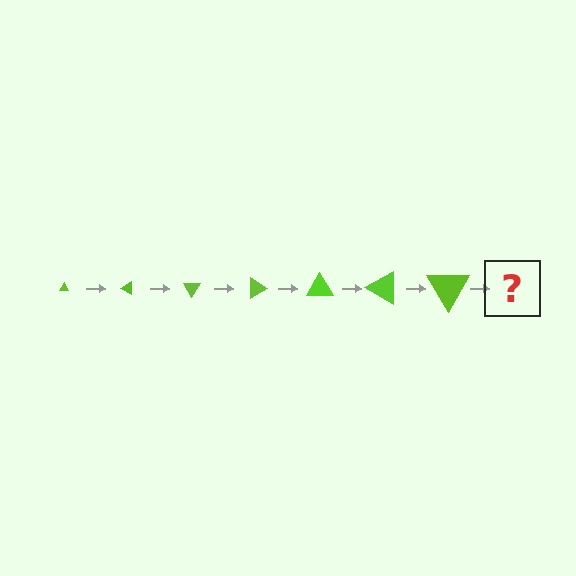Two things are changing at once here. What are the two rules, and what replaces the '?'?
The two rules are that the triangle grows larger each step and it rotates 30 degrees each step. The '?' should be a triangle, larger than the previous one and rotated 210 degrees from the start.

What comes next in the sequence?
The next element should be a triangle, larger than the previous one and rotated 210 degrees from the start.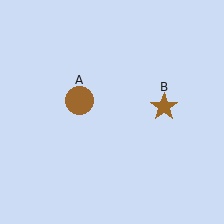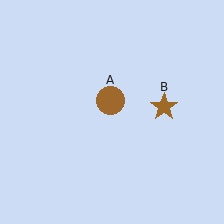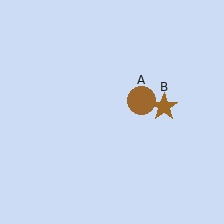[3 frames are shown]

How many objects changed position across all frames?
1 object changed position: brown circle (object A).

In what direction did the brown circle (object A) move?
The brown circle (object A) moved right.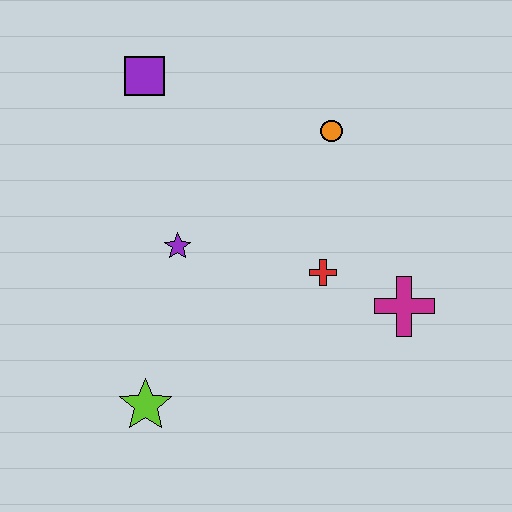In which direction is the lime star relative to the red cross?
The lime star is to the left of the red cross.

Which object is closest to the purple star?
The red cross is closest to the purple star.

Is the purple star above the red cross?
Yes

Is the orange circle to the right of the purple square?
Yes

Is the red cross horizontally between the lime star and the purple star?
No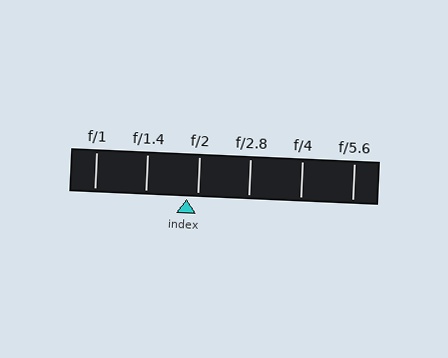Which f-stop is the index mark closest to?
The index mark is closest to f/2.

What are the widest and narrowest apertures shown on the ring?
The widest aperture shown is f/1 and the narrowest is f/5.6.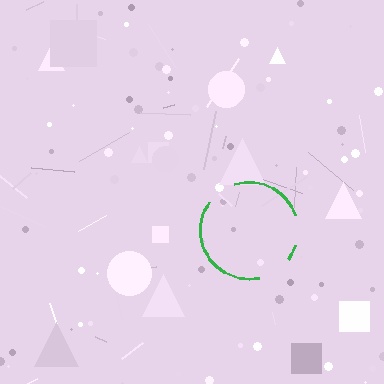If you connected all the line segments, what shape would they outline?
They would outline a circle.